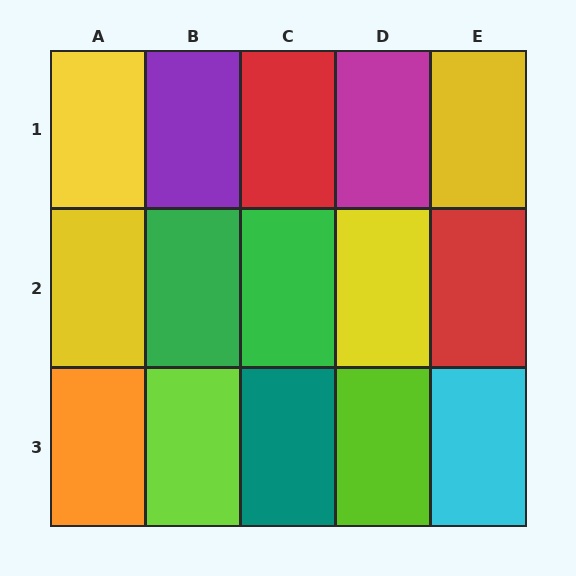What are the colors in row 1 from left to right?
Yellow, purple, red, magenta, yellow.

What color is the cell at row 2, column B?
Green.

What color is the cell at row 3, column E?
Cyan.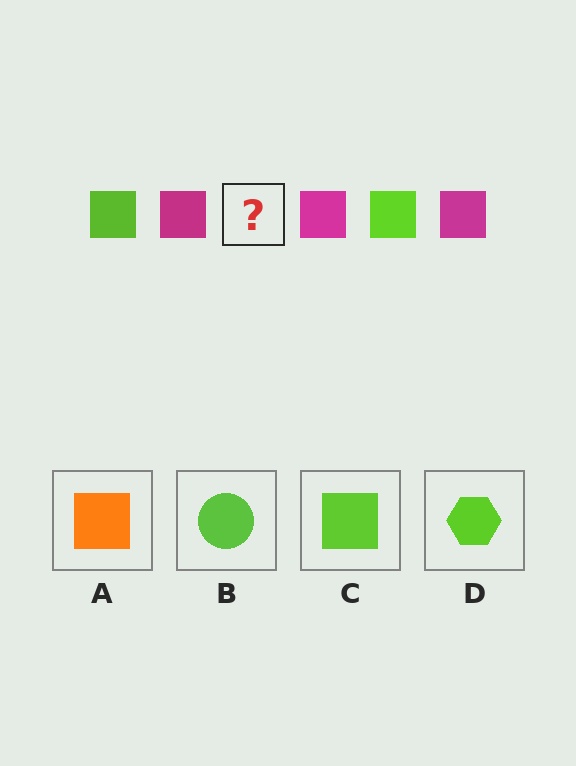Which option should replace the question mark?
Option C.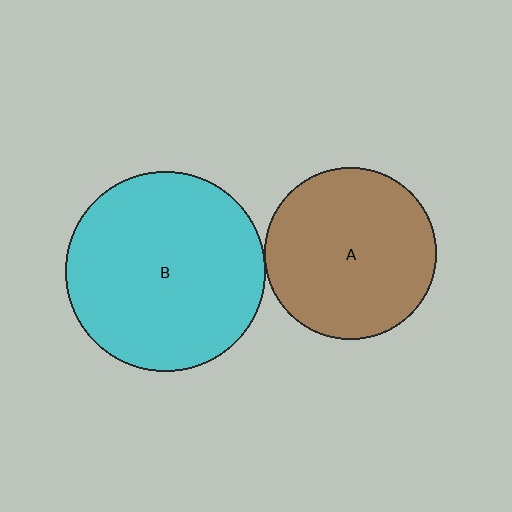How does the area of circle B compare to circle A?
Approximately 1.3 times.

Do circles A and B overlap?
Yes.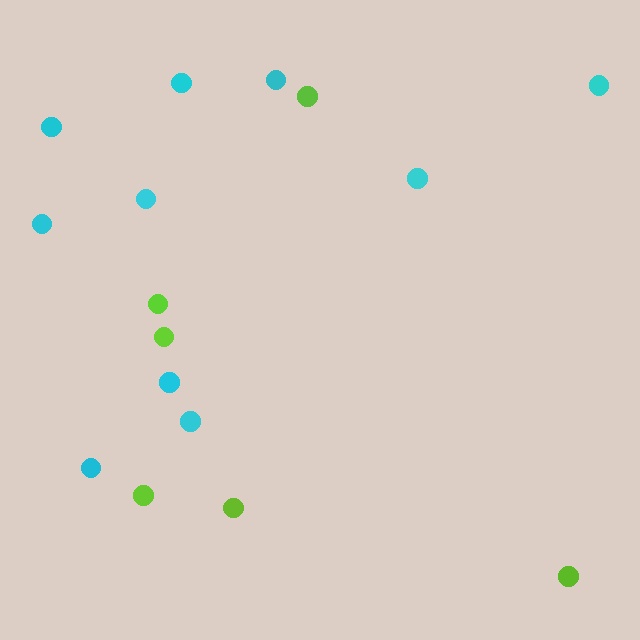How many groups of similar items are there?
There are 2 groups: one group of lime circles (6) and one group of cyan circles (10).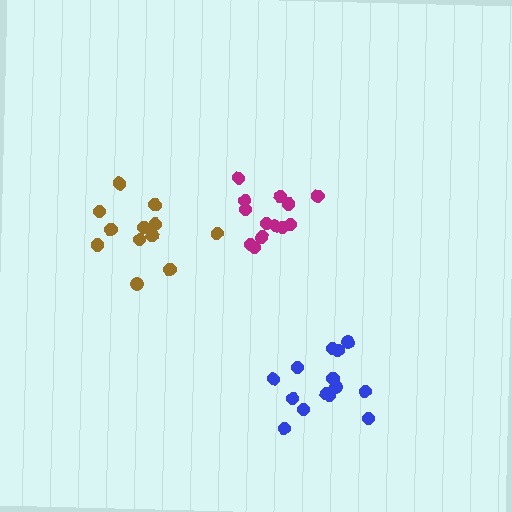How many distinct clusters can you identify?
There are 3 distinct clusters.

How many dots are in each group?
Group 1: 13 dots, Group 2: 13 dots, Group 3: 14 dots (40 total).